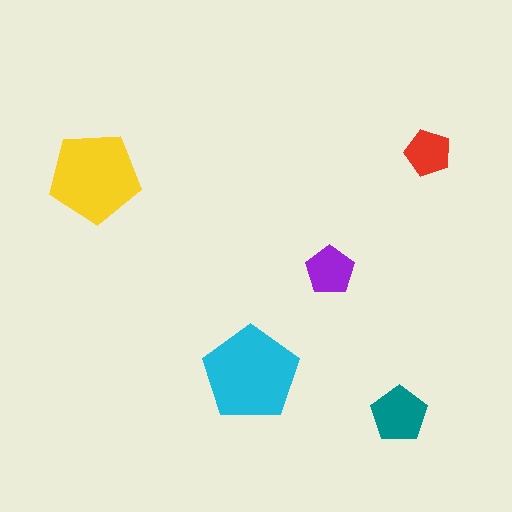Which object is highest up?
The red pentagon is topmost.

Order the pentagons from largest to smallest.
the cyan one, the yellow one, the teal one, the purple one, the red one.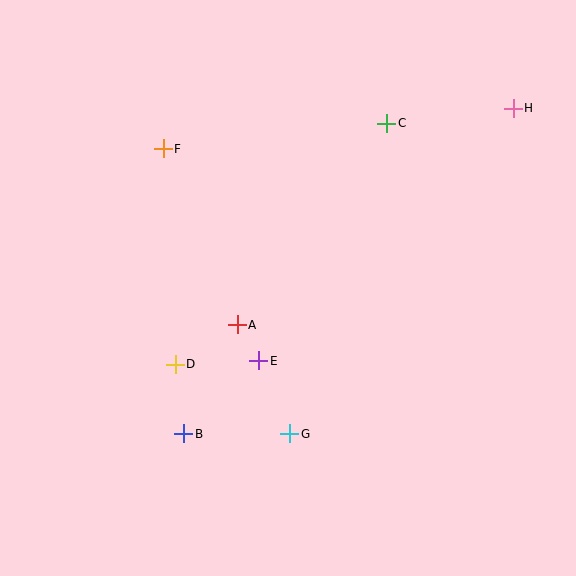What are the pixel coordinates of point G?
Point G is at (290, 434).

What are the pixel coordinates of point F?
Point F is at (163, 149).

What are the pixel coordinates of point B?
Point B is at (184, 434).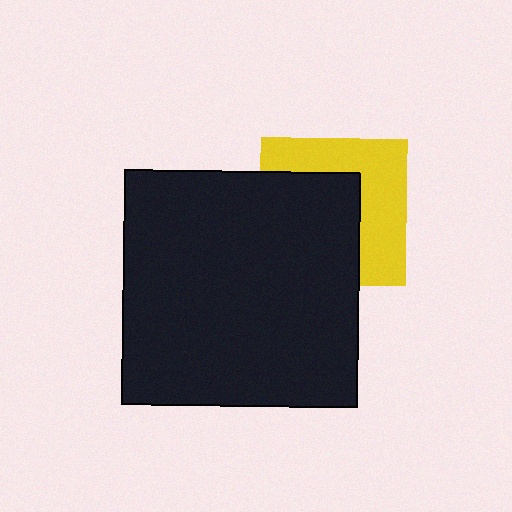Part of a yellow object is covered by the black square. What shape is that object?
It is a square.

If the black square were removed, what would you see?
You would see the complete yellow square.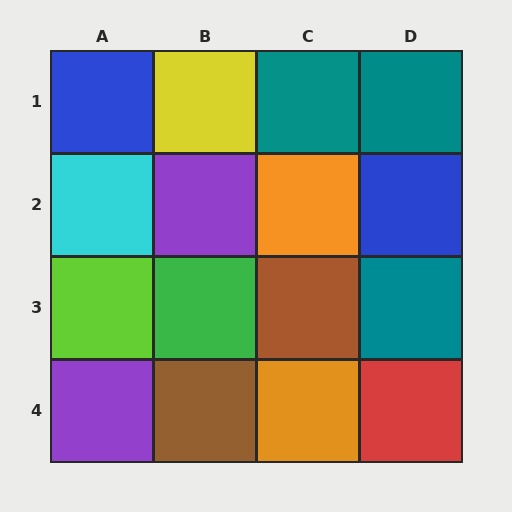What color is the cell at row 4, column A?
Purple.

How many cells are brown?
2 cells are brown.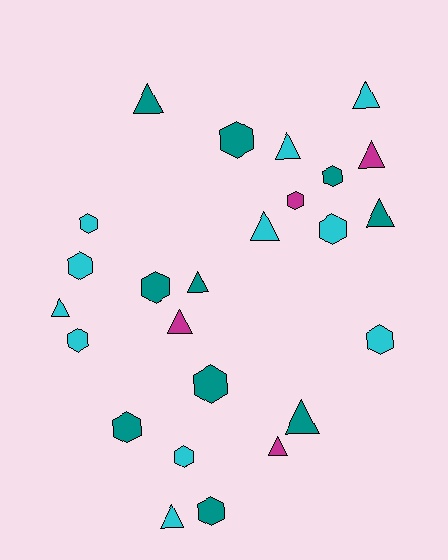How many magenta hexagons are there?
There is 1 magenta hexagon.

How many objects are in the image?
There are 25 objects.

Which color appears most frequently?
Cyan, with 11 objects.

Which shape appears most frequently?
Hexagon, with 13 objects.